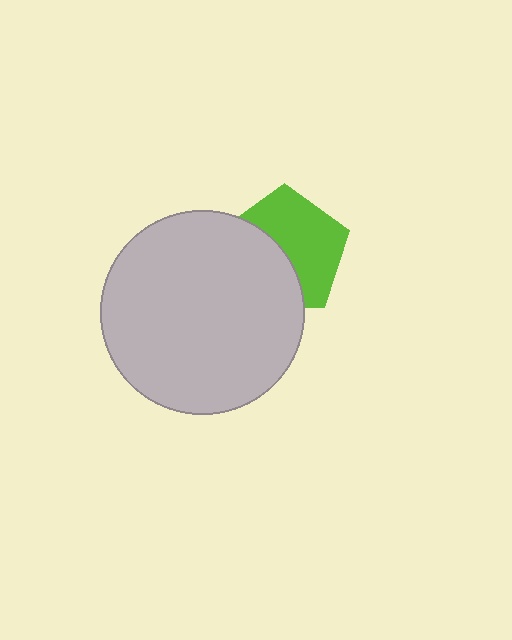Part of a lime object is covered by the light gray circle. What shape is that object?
It is a pentagon.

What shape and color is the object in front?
The object in front is a light gray circle.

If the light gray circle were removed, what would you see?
You would see the complete lime pentagon.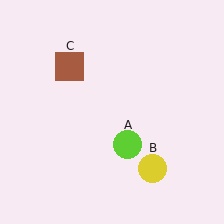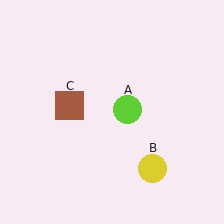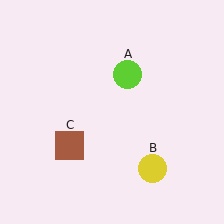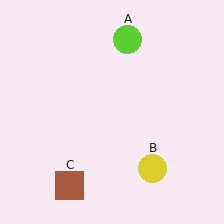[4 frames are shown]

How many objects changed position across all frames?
2 objects changed position: lime circle (object A), brown square (object C).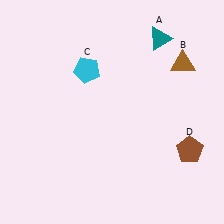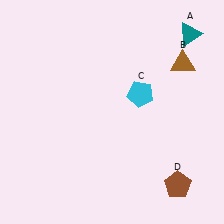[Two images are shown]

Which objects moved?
The objects that moved are: the teal triangle (A), the cyan pentagon (C), the brown pentagon (D).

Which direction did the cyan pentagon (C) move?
The cyan pentagon (C) moved right.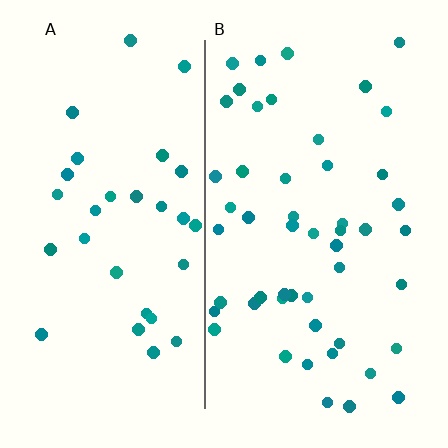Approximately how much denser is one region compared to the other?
Approximately 1.6× — region B over region A.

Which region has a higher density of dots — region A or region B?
B (the right).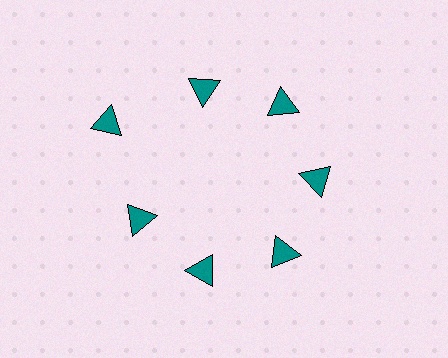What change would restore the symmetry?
The symmetry would be restored by moving it inward, back onto the ring so that all 7 triangles sit at equal angles and equal distance from the center.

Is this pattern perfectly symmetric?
No. The 7 teal triangles are arranged in a ring, but one element near the 10 o'clock position is pushed outward from the center, breaking the 7-fold rotational symmetry.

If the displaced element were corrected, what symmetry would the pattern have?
It would have 7-fold rotational symmetry — the pattern would map onto itself every 51 degrees.